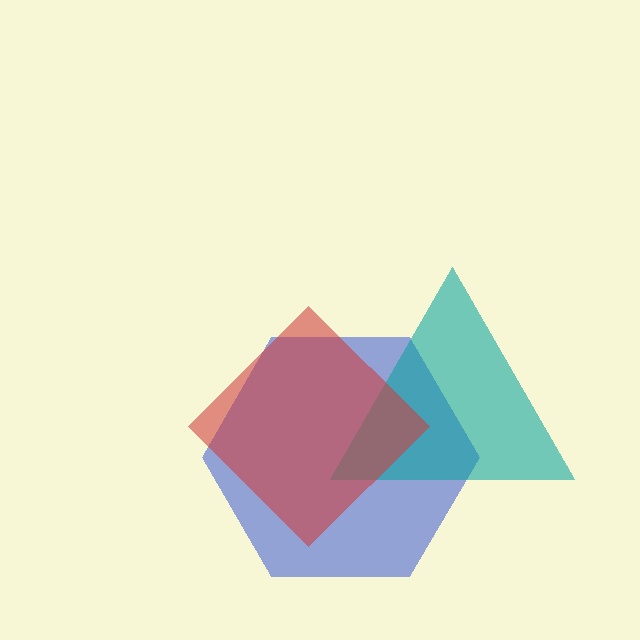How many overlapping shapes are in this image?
There are 3 overlapping shapes in the image.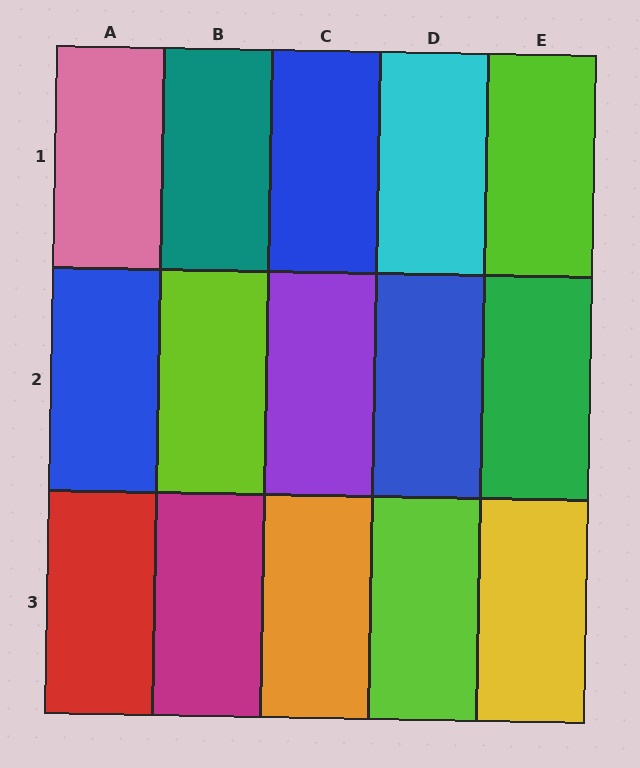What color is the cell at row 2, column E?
Green.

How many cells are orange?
1 cell is orange.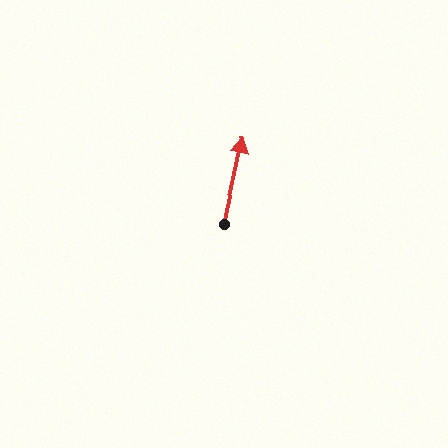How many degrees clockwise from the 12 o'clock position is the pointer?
Approximately 13 degrees.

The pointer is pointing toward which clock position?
Roughly 12 o'clock.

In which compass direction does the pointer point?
North.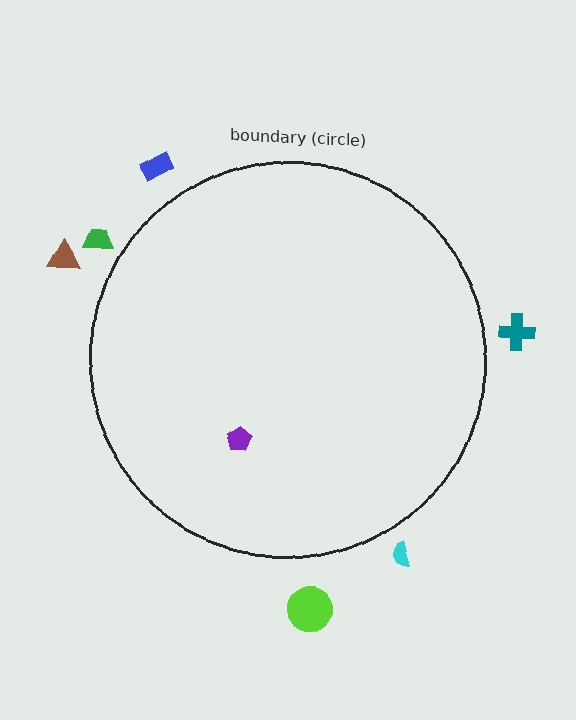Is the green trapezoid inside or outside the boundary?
Outside.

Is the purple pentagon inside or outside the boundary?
Inside.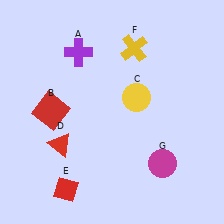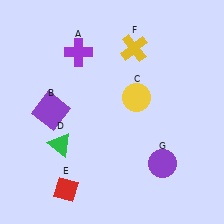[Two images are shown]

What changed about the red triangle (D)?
In Image 1, D is red. In Image 2, it changed to green.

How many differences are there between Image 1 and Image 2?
There are 3 differences between the two images.